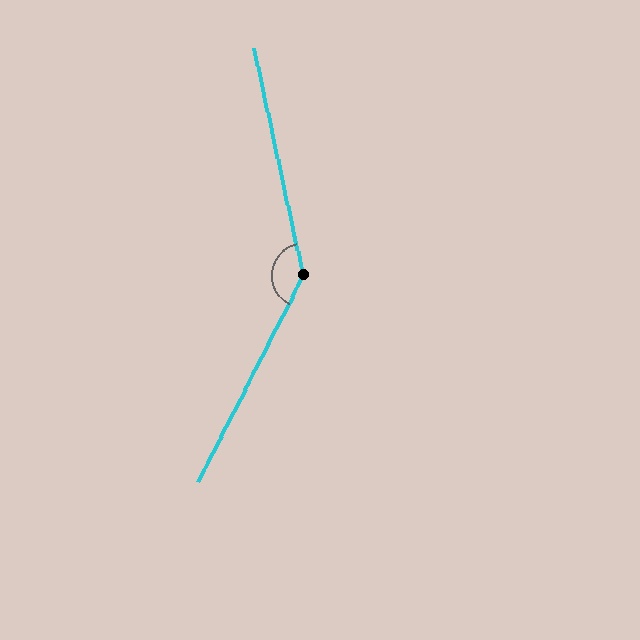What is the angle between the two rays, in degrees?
Approximately 141 degrees.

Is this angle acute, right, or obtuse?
It is obtuse.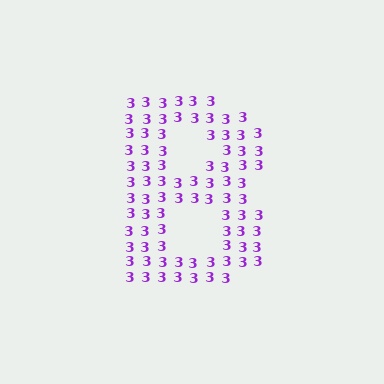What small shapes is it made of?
It is made of small digit 3's.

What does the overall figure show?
The overall figure shows the letter B.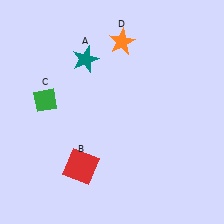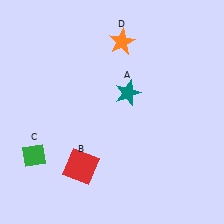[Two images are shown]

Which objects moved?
The objects that moved are: the teal star (A), the green diamond (C).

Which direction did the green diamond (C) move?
The green diamond (C) moved down.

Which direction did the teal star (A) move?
The teal star (A) moved right.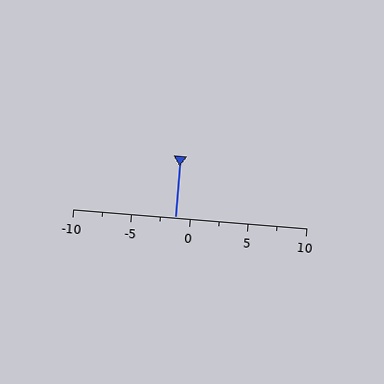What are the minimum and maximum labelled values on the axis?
The axis runs from -10 to 10.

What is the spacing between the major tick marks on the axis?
The major ticks are spaced 5 apart.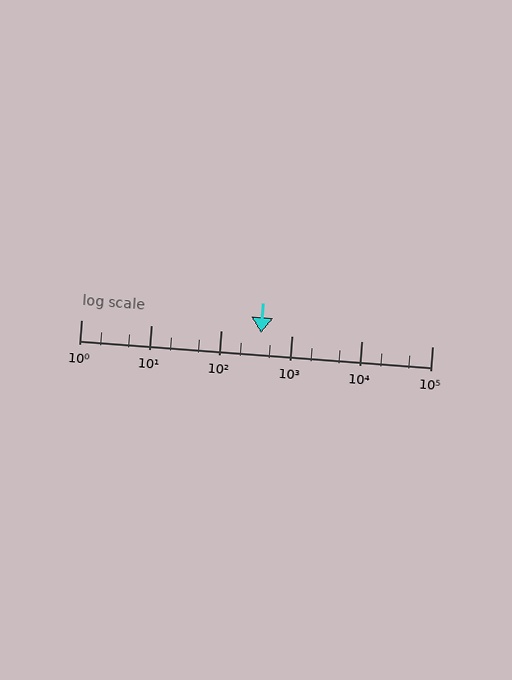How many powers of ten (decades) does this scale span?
The scale spans 5 decades, from 1 to 100000.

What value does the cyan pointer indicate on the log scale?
The pointer indicates approximately 370.